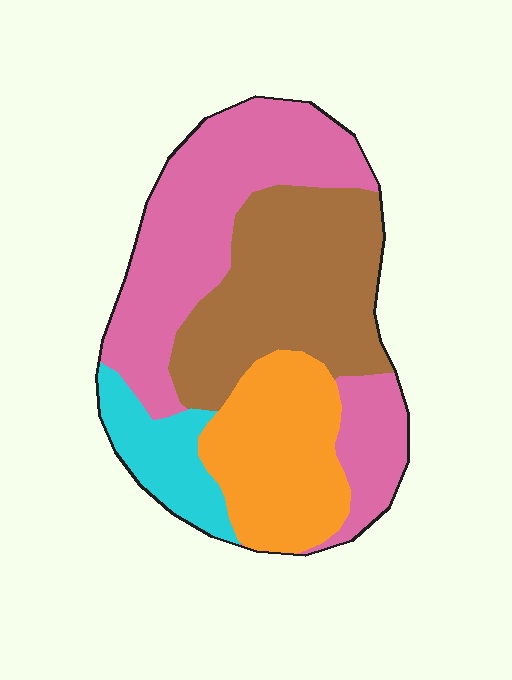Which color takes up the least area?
Cyan, at roughly 10%.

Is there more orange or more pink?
Pink.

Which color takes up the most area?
Pink, at roughly 40%.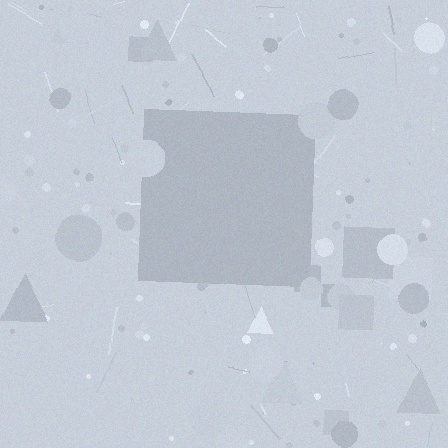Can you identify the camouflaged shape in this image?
The camouflaged shape is a square.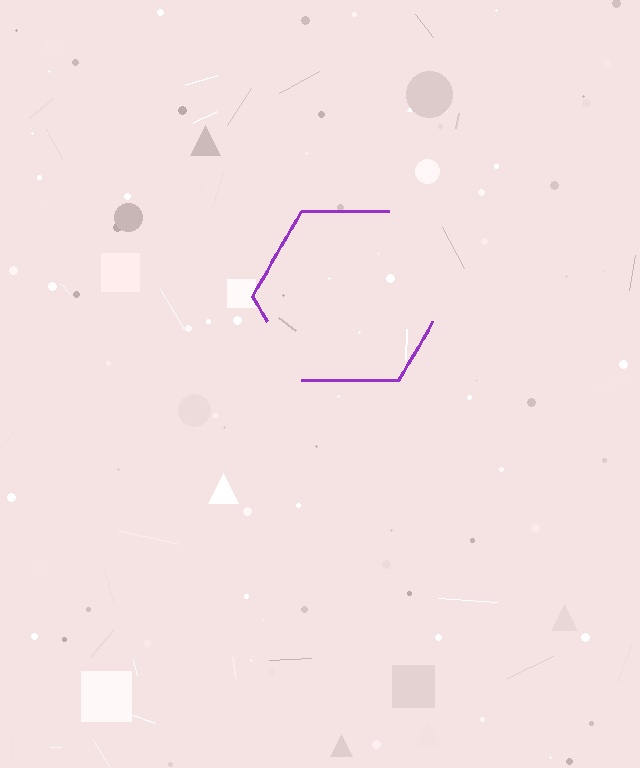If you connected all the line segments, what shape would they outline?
They would outline a hexagon.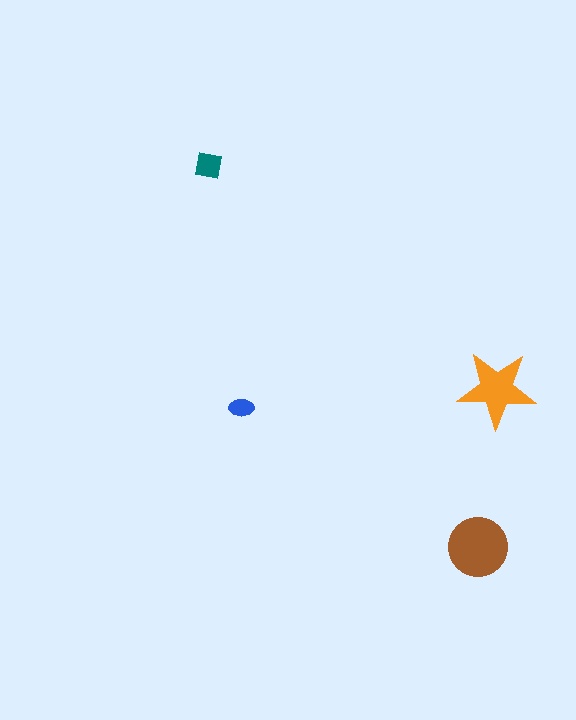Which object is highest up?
The teal square is topmost.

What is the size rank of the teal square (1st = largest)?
3rd.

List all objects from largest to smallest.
The brown circle, the orange star, the teal square, the blue ellipse.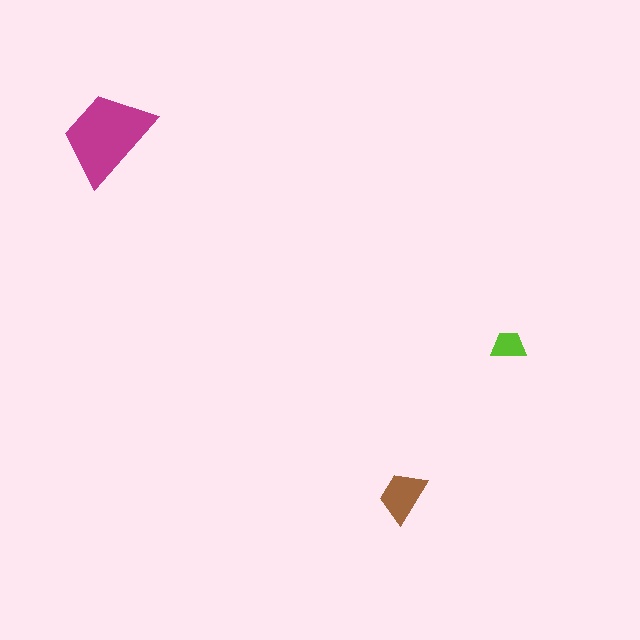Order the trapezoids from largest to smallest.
the magenta one, the brown one, the lime one.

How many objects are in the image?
There are 3 objects in the image.